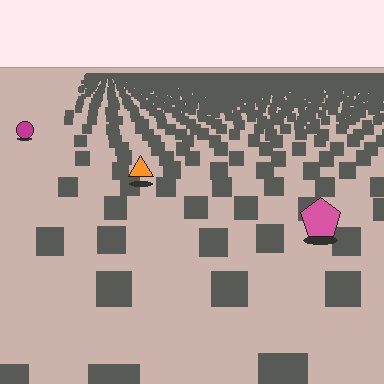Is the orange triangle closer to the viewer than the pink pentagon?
No. The pink pentagon is closer — you can tell from the texture gradient: the ground texture is coarser near it.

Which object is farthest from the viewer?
The magenta circle is farthest from the viewer. It appears smaller and the ground texture around it is denser.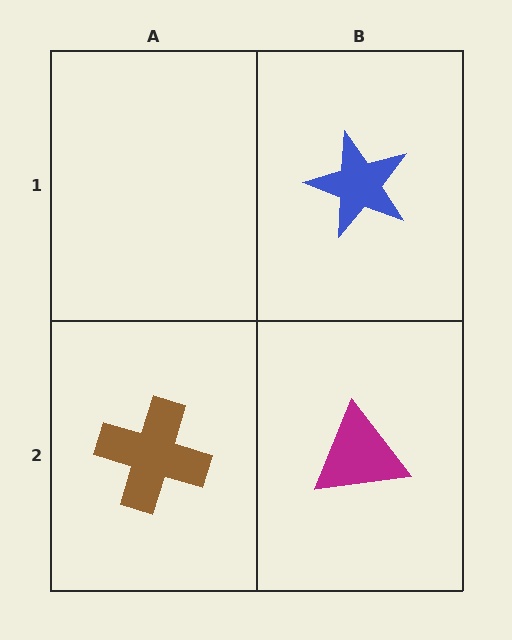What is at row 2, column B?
A magenta triangle.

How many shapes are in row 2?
2 shapes.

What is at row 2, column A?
A brown cross.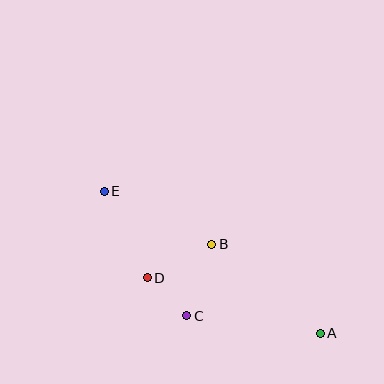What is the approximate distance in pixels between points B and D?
The distance between B and D is approximately 73 pixels.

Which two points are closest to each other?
Points C and D are closest to each other.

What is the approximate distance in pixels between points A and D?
The distance between A and D is approximately 182 pixels.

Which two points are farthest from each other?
Points A and E are farthest from each other.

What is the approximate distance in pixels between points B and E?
The distance between B and E is approximately 120 pixels.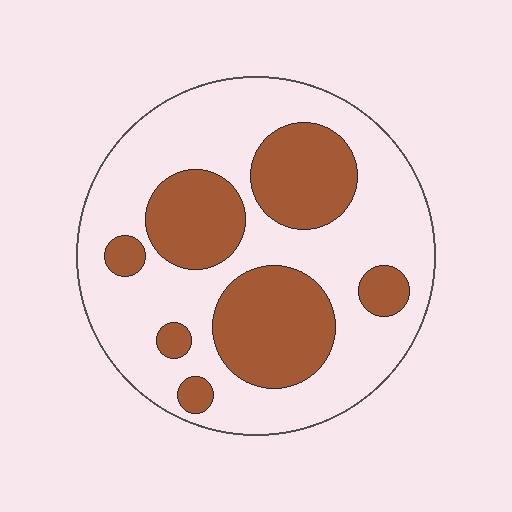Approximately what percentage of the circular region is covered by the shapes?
Approximately 35%.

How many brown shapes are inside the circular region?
7.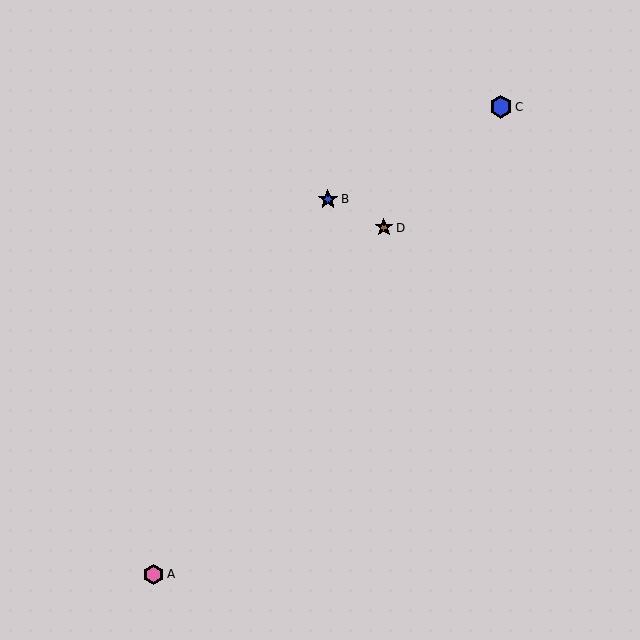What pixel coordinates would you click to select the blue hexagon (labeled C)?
Click at (501, 107) to select the blue hexagon C.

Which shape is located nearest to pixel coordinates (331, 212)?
The blue star (labeled B) at (328, 199) is nearest to that location.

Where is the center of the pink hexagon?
The center of the pink hexagon is at (154, 574).